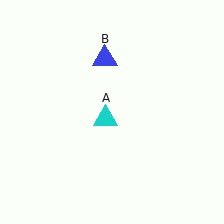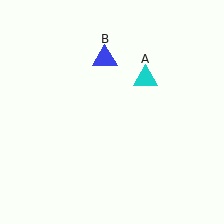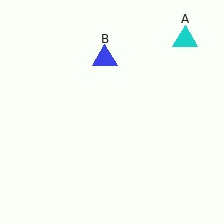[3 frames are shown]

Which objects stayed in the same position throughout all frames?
Blue triangle (object B) remained stationary.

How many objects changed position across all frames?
1 object changed position: cyan triangle (object A).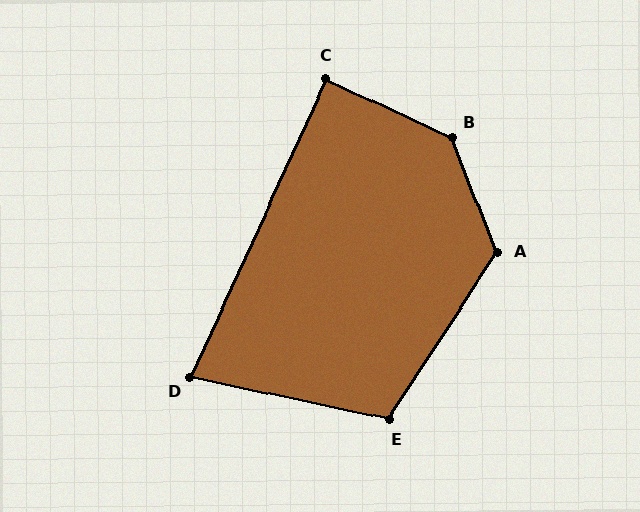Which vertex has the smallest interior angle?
D, at approximately 78 degrees.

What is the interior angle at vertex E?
Approximately 111 degrees (obtuse).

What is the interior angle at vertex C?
Approximately 89 degrees (approximately right).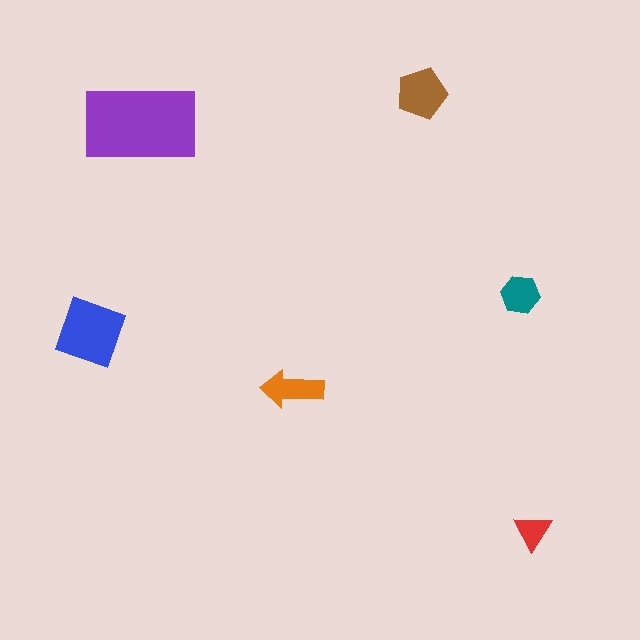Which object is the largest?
The purple rectangle.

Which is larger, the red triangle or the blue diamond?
The blue diamond.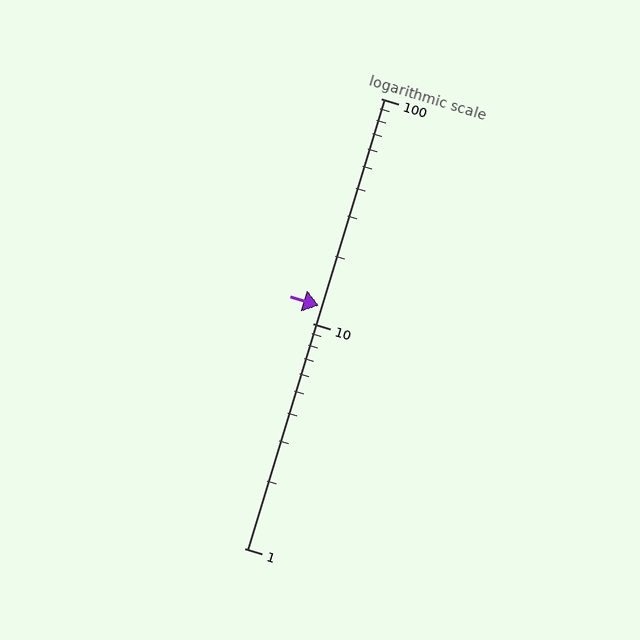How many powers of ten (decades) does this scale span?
The scale spans 2 decades, from 1 to 100.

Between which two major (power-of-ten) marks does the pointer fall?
The pointer is between 10 and 100.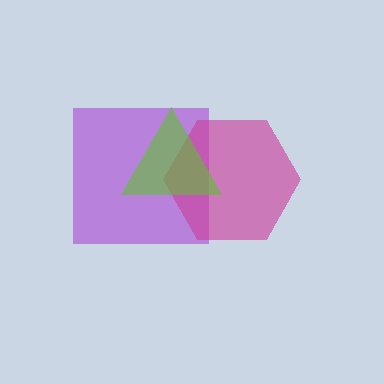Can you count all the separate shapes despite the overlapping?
Yes, there are 3 separate shapes.